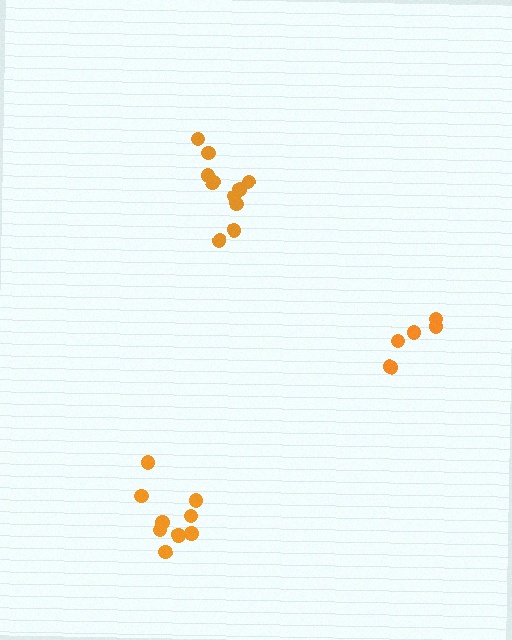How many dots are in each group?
Group 1: 9 dots, Group 2: 5 dots, Group 3: 10 dots (24 total).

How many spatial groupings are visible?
There are 3 spatial groupings.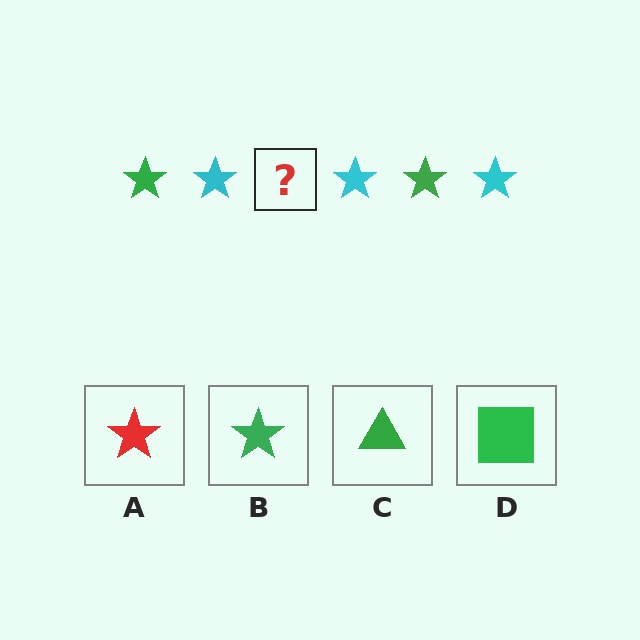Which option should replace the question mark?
Option B.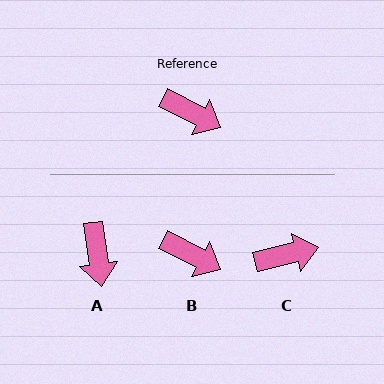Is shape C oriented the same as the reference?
No, it is off by about 41 degrees.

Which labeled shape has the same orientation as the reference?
B.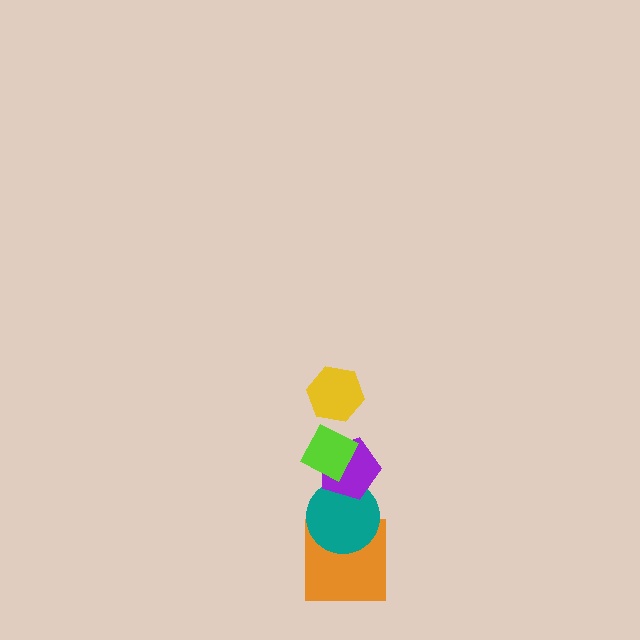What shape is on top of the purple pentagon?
The lime diamond is on top of the purple pentagon.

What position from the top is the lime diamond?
The lime diamond is 2nd from the top.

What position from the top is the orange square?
The orange square is 5th from the top.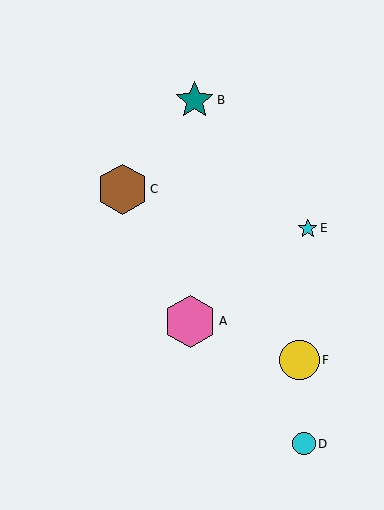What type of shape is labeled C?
Shape C is a brown hexagon.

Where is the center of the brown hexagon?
The center of the brown hexagon is at (123, 189).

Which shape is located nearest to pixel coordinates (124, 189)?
The brown hexagon (labeled C) at (123, 189) is nearest to that location.